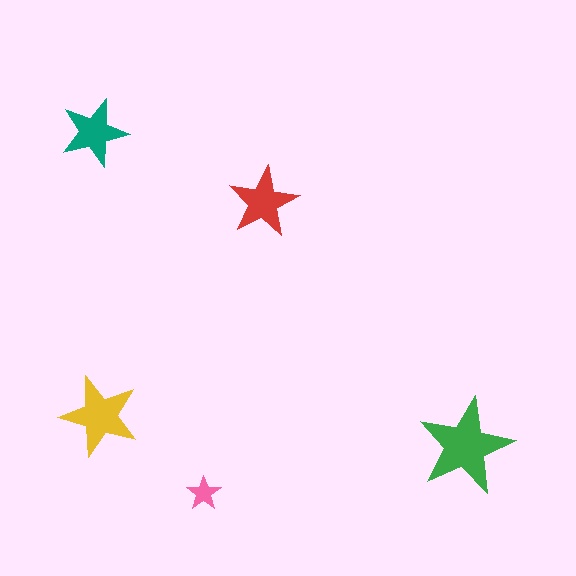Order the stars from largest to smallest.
the green one, the yellow one, the red one, the teal one, the pink one.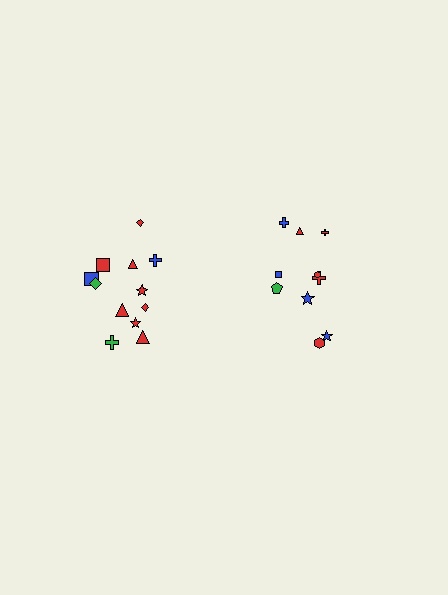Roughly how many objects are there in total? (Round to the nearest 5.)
Roughly 20 objects in total.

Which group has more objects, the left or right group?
The left group.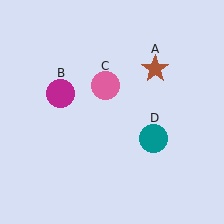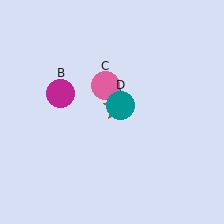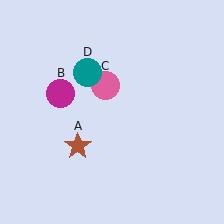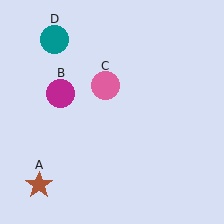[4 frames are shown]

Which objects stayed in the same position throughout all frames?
Magenta circle (object B) and pink circle (object C) remained stationary.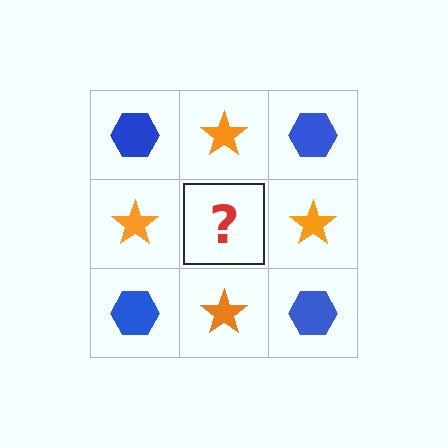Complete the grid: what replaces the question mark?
The question mark should be replaced with a blue hexagon.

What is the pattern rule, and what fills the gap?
The rule is that it alternates blue hexagon and orange star in a checkerboard pattern. The gap should be filled with a blue hexagon.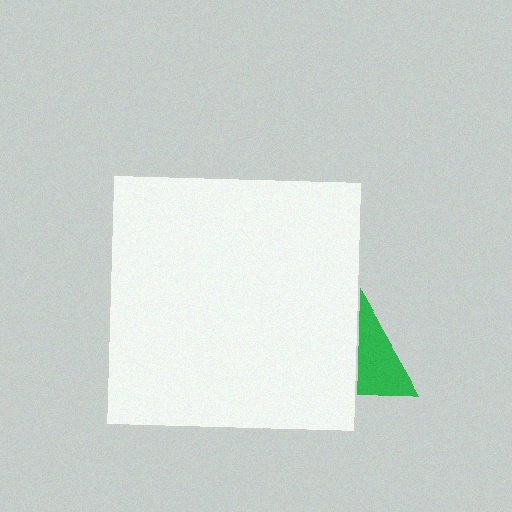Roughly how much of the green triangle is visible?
A small part of it is visible (roughly 40%).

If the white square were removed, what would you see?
You would see the complete green triangle.